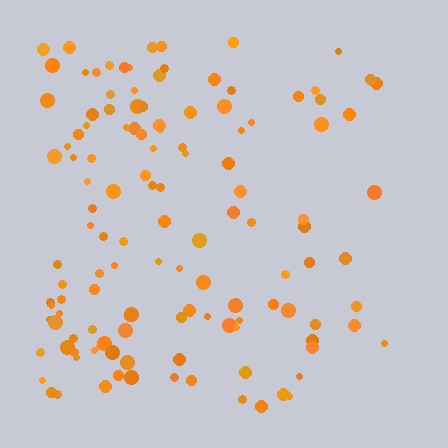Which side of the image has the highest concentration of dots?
The left.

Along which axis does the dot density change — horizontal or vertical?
Horizontal.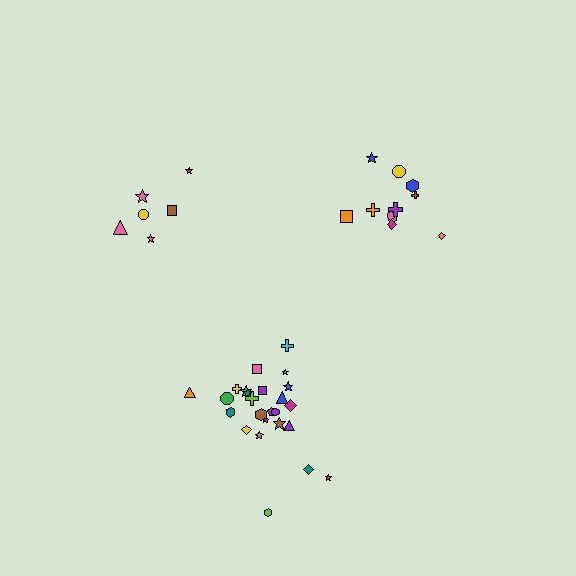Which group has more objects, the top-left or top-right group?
The top-right group.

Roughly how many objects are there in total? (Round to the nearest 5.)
Roughly 45 objects in total.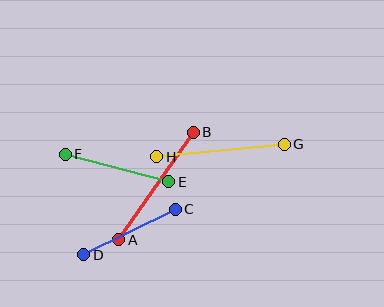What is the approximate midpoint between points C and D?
The midpoint is at approximately (130, 232) pixels.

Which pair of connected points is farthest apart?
Points A and B are farthest apart.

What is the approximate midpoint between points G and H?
The midpoint is at approximately (221, 150) pixels.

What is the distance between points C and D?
The distance is approximately 102 pixels.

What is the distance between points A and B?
The distance is approximately 131 pixels.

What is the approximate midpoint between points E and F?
The midpoint is at approximately (117, 168) pixels.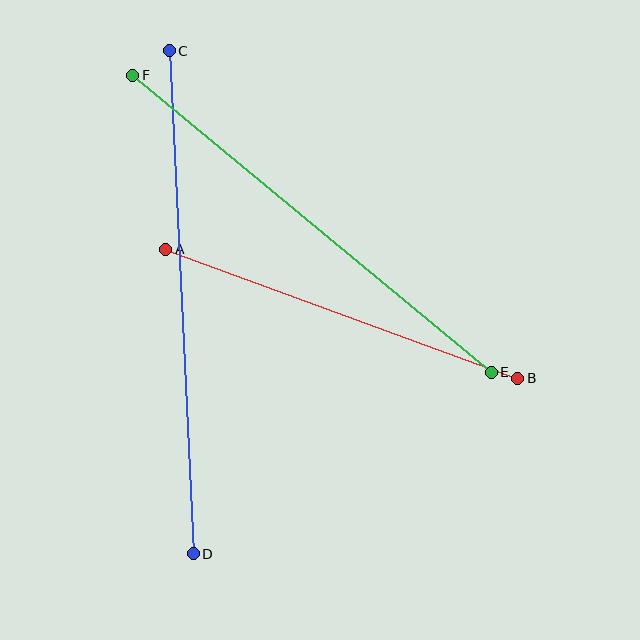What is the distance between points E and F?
The distance is approximately 465 pixels.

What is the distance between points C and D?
The distance is approximately 504 pixels.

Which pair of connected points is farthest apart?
Points C and D are farthest apart.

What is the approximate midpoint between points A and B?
The midpoint is at approximately (342, 314) pixels.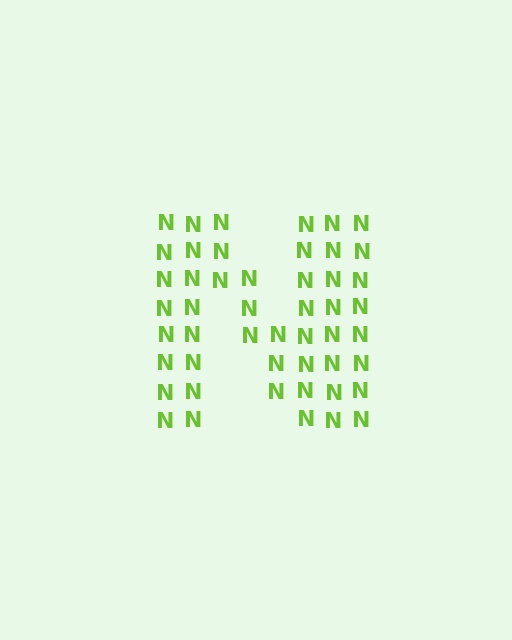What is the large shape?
The large shape is the letter N.